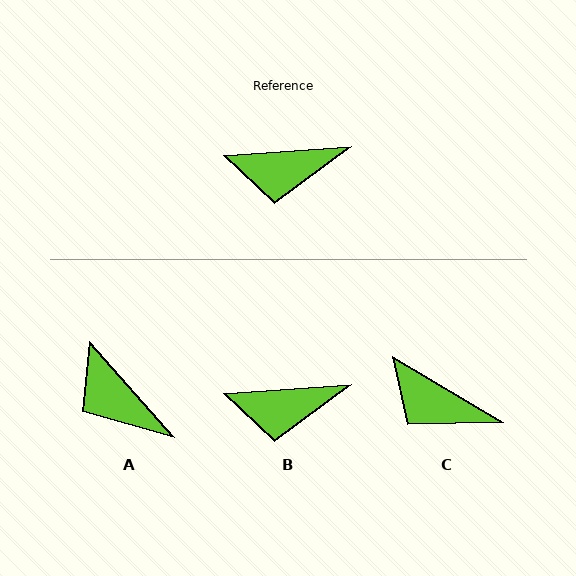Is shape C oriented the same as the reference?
No, it is off by about 35 degrees.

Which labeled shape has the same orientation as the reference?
B.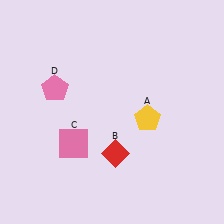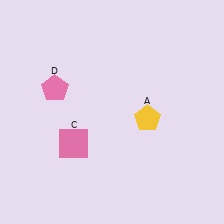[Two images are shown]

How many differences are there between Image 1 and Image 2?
There is 1 difference between the two images.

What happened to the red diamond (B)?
The red diamond (B) was removed in Image 2. It was in the bottom-right area of Image 1.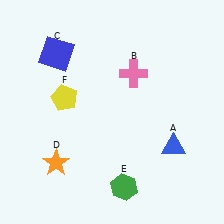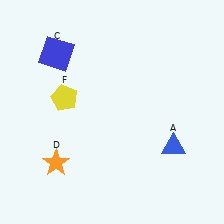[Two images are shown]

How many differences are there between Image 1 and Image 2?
There are 2 differences between the two images.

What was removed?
The pink cross (B), the green hexagon (E) were removed in Image 2.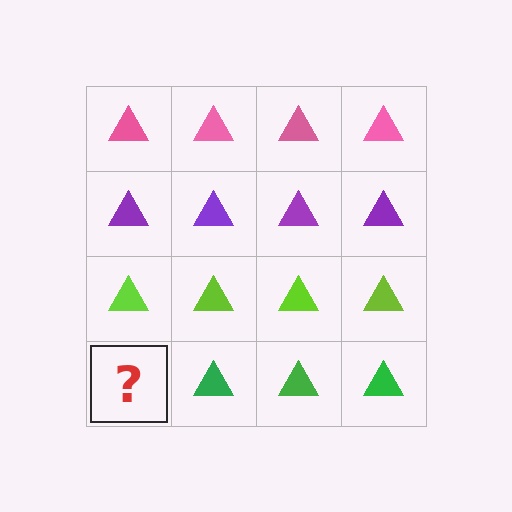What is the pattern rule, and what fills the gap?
The rule is that each row has a consistent color. The gap should be filled with a green triangle.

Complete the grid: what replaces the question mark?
The question mark should be replaced with a green triangle.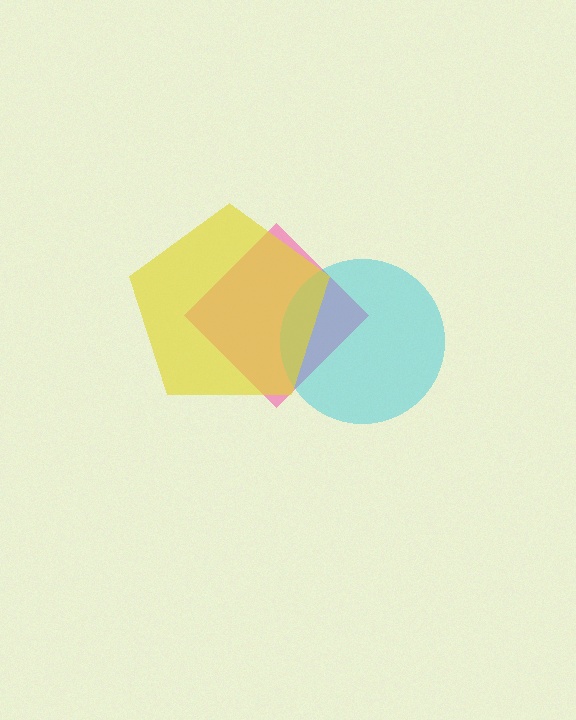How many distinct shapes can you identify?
There are 3 distinct shapes: a pink diamond, a cyan circle, a yellow pentagon.